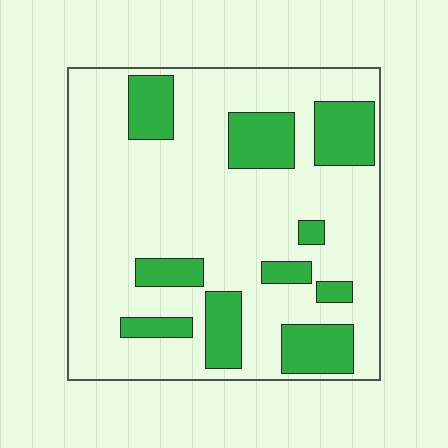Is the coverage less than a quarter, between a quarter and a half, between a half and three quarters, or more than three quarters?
Less than a quarter.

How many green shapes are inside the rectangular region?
10.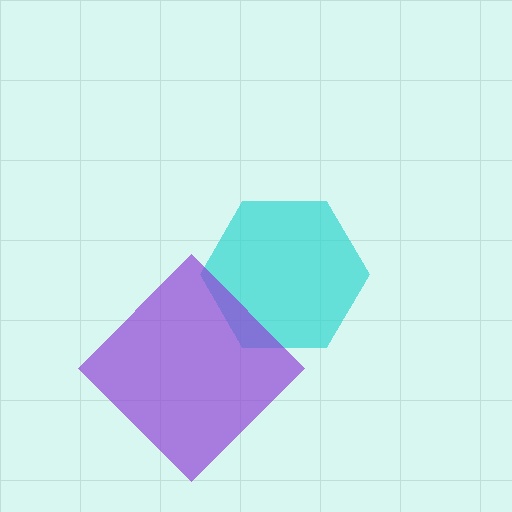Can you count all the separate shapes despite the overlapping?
Yes, there are 2 separate shapes.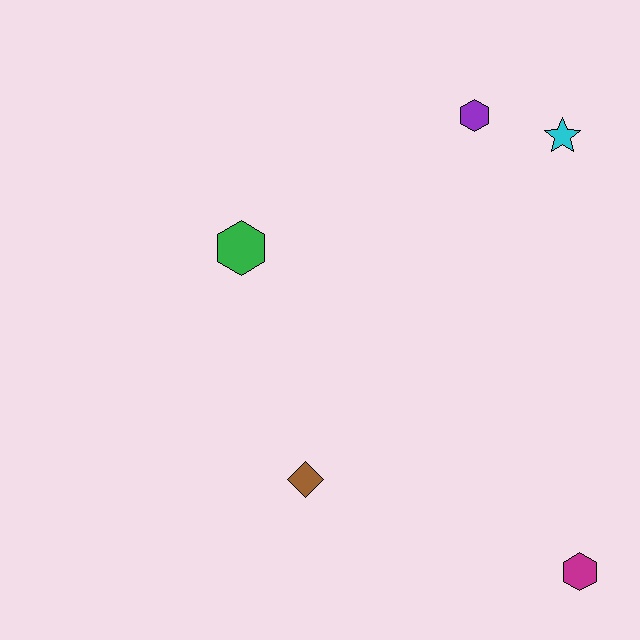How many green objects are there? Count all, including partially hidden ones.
There is 1 green object.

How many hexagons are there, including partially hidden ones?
There are 3 hexagons.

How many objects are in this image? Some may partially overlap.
There are 5 objects.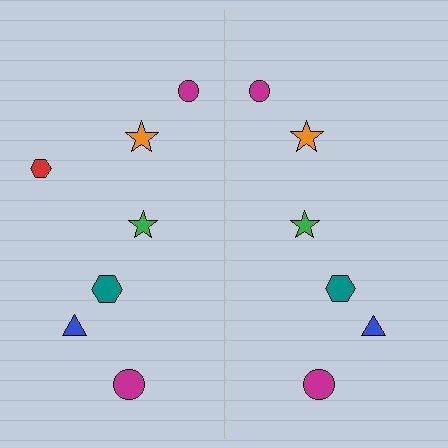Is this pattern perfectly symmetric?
No, the pattern is not perfectly symmetric. A red hexagon is missing from the right side.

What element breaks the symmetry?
A red hexagon is missing from the right side.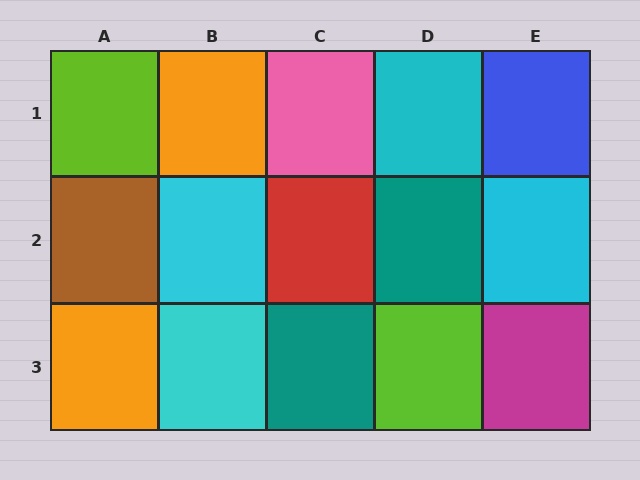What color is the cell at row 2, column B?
Cyan.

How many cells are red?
1 cell is red.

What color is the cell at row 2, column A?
Brown.